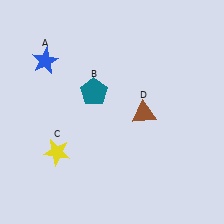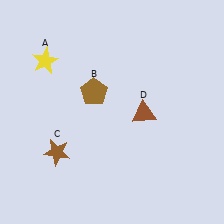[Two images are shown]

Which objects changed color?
A changed from blue to yellow. B changed from teal to brown. C changed from yellow to brown.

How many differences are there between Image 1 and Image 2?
There are 3 differences between the two images.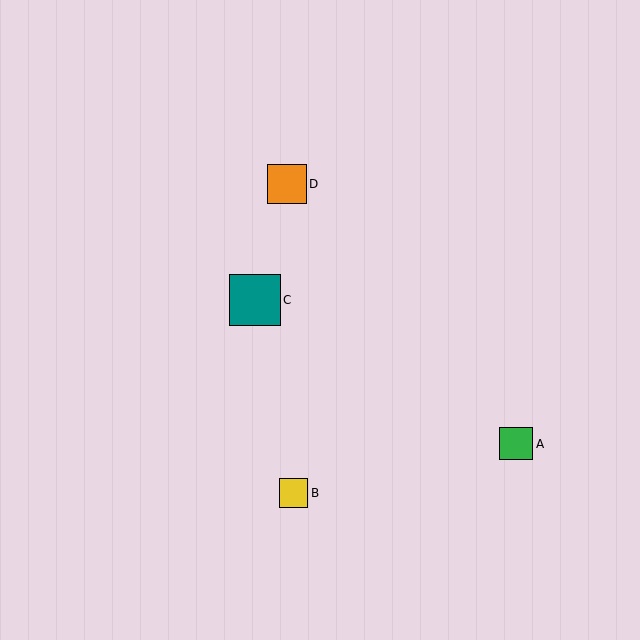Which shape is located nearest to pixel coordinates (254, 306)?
The teal square (labeled C) at (255, 300) is nearest to that location.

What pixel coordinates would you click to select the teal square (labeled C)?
Click at (255, 300) to select the teal square C.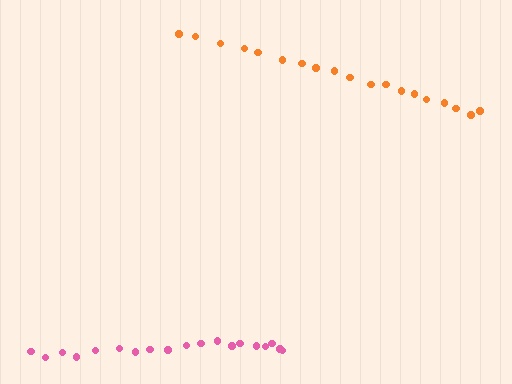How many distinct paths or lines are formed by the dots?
There are 2 distinct paths.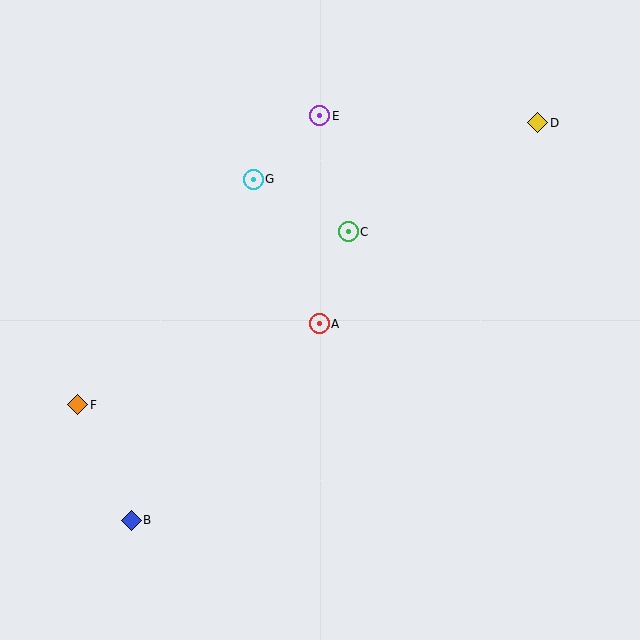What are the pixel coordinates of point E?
Point E is at (320, 116).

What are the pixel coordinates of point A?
Point A is at (319, 324).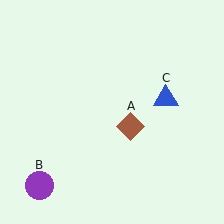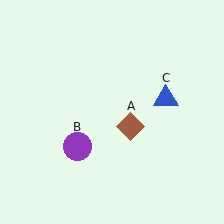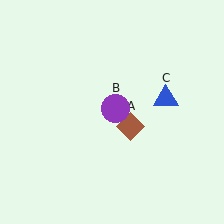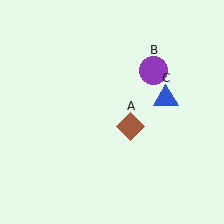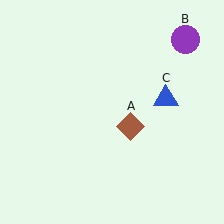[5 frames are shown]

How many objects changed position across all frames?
1 object changed position: purple circle (object B).